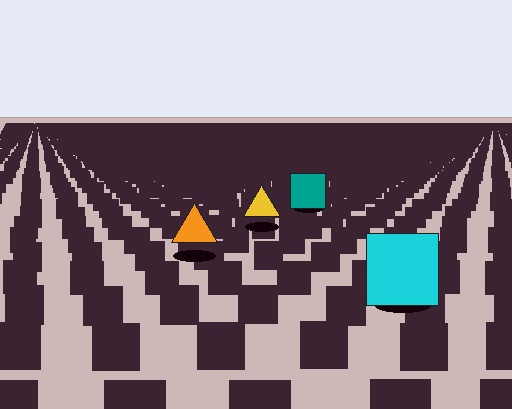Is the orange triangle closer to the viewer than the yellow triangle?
Yes. The orange triangle is closer — you can tell from the texture gradient: the ground texture is coarser near it.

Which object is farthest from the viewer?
The teal square is farthest from the viewer. It appears smaller and the ground texture around it is denser.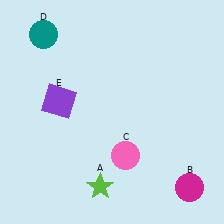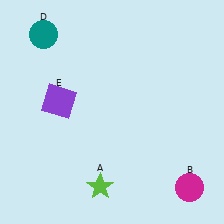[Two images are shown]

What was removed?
The pink circle (C) was removed in Image 2.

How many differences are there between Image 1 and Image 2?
There is 1 difference between the two images.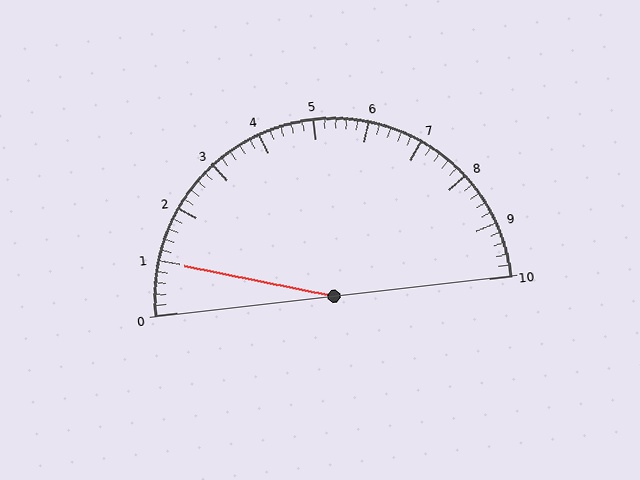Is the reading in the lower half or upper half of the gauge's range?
The reading is in the lower half of the range (0 to 10).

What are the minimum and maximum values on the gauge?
The gauge ranges from 0 to 10.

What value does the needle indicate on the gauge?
The needle indicates approximately 1.0.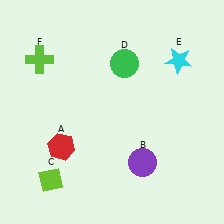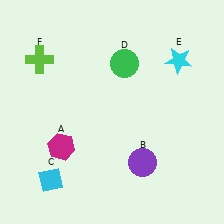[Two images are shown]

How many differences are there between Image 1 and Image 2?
There are 2 differences between the two images.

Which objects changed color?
A changed from red to magenta. C changed from lime to cyan.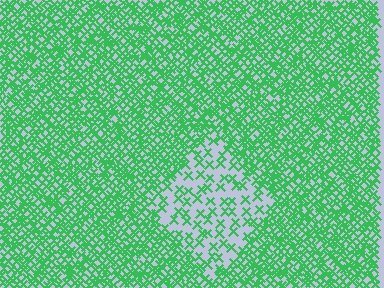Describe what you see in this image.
The image contains small green elements arranged at two different densities. A diamond-shaped region is visible where the elements are less densely packed than the surrounding area.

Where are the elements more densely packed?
The elements are more densely packed outside the diamond boundary.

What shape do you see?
I see a diamond.